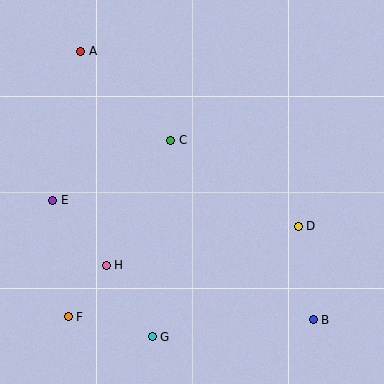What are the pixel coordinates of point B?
Point B is at (313, 320).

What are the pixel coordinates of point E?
Point E is at (53, 200).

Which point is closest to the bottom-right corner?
Point B is closest to the bottom-right corner.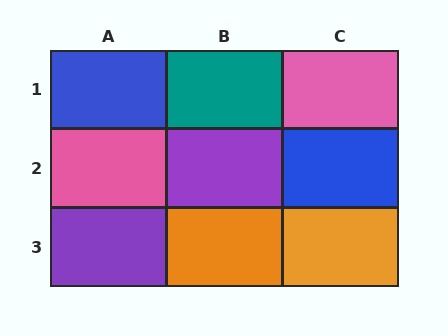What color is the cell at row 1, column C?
Pink.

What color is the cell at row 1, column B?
Teal.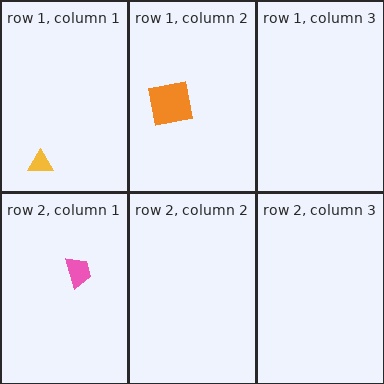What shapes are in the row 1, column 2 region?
The orange square.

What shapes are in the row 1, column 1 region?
The yellow triangle.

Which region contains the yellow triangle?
The row 1, column 1 region.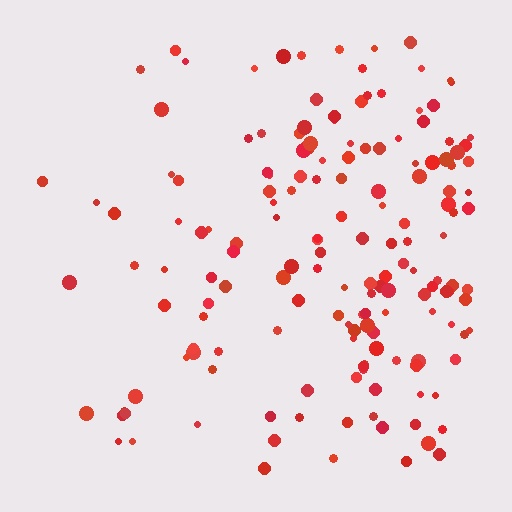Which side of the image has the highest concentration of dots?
The right.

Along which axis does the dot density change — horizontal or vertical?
Horizontal.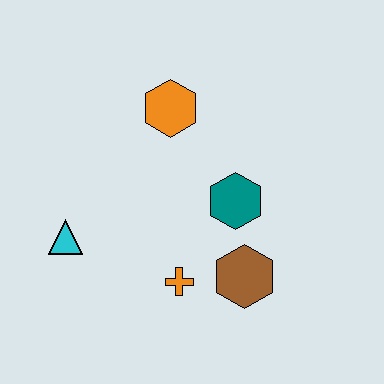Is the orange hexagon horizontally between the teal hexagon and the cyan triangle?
Yes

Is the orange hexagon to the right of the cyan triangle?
Yes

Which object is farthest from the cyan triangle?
The brown hexagon is farthest from the cyan triangle.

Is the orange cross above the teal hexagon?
No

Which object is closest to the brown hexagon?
The orange cross is closest to the brown hexagon.